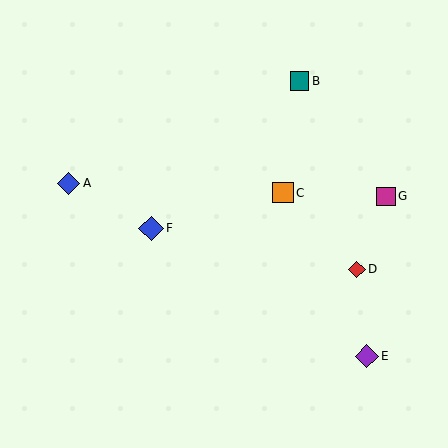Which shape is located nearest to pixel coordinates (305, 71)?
The teal square (labeled B) at (300, 81) is nearest to that location.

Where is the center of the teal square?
The center of the teal square is at (300, 81).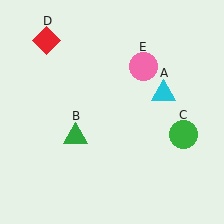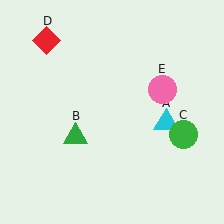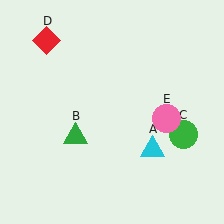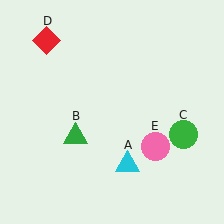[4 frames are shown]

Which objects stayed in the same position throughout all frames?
Green triangle (object B) and green circle (object C) and red diamond (object D) remained stationary.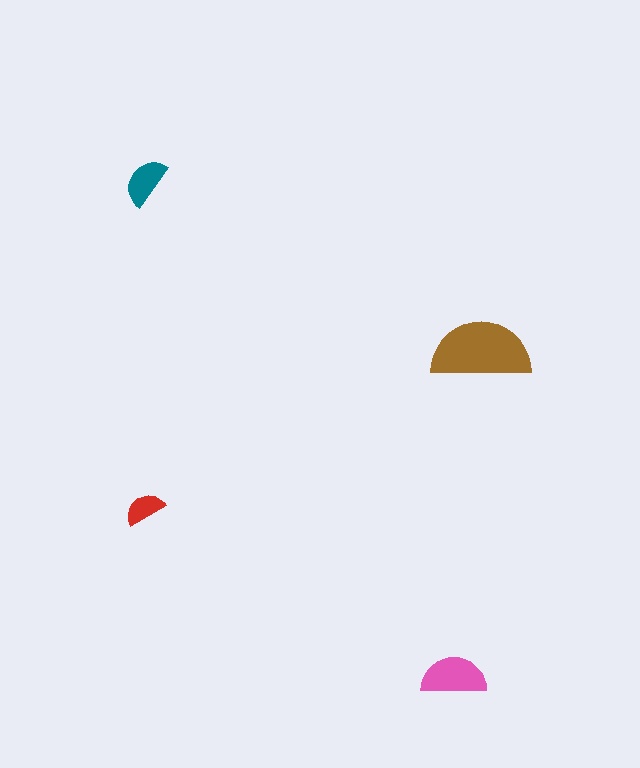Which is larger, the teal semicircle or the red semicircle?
The teal one.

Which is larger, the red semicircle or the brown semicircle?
The brown one.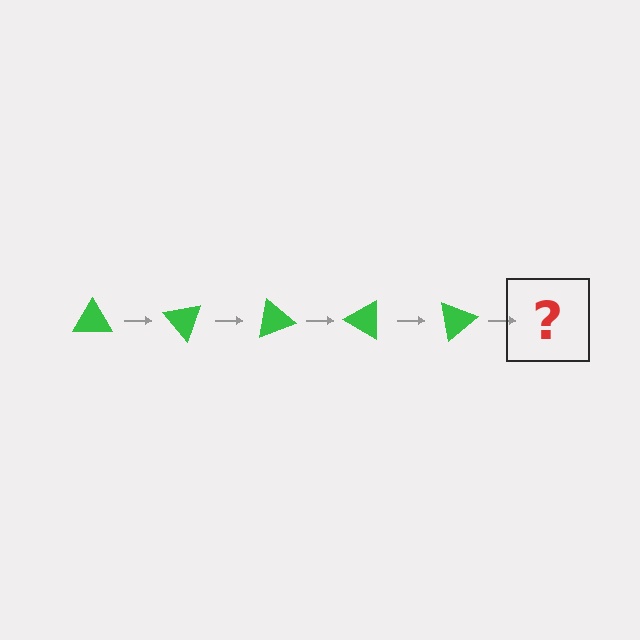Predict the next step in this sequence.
The next step is a green triangle rotated 250 degrees.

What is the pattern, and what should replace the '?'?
The pattern is that the triangle rotates 50 degrees each step. The '?' should be a green triangle rotated 250 degrees.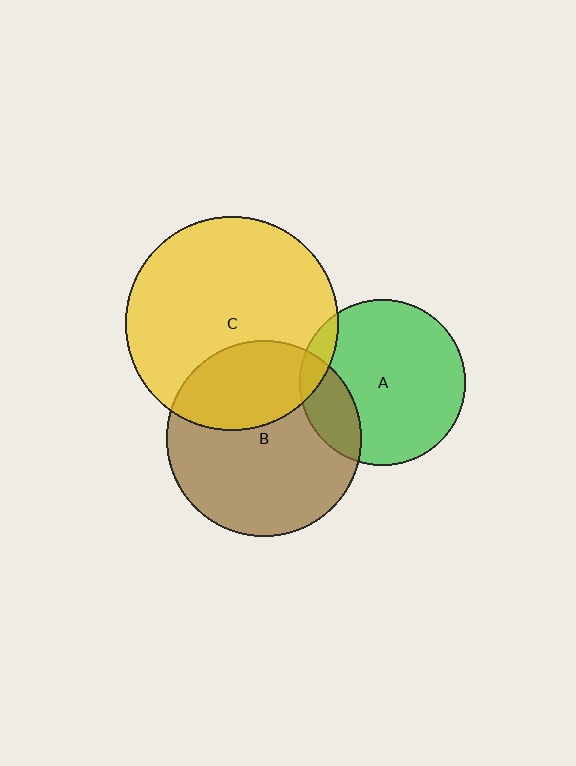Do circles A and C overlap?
Yes.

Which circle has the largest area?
Circle C (yellow).